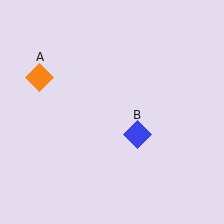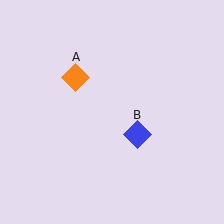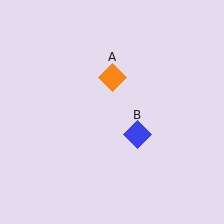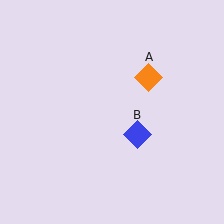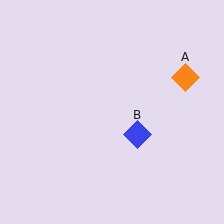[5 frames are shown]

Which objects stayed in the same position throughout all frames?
Blue diamond (object B) remained stationary.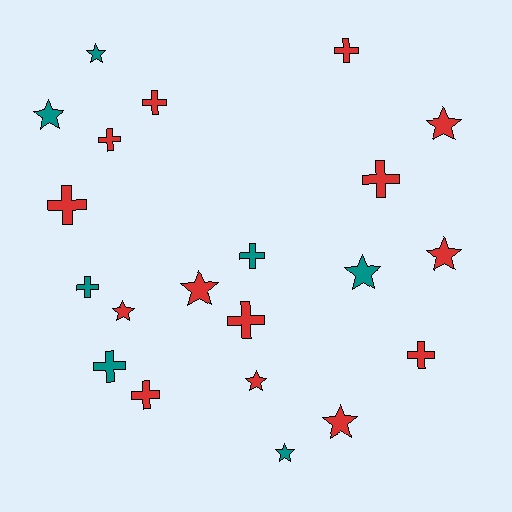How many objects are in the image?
There are 21 objects.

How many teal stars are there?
There are 4 teal stars.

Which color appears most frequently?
Red, with 14 objects.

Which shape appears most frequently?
Cross, with 11 objects.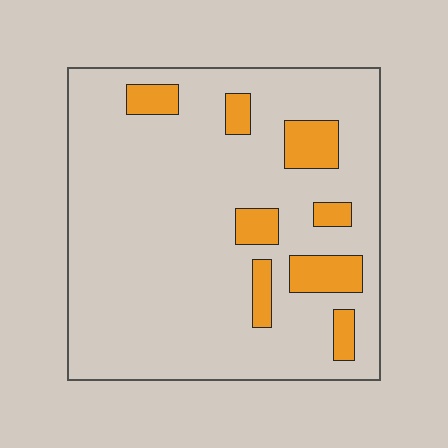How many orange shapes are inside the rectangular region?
8.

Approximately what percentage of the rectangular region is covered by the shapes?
Approximately 15%.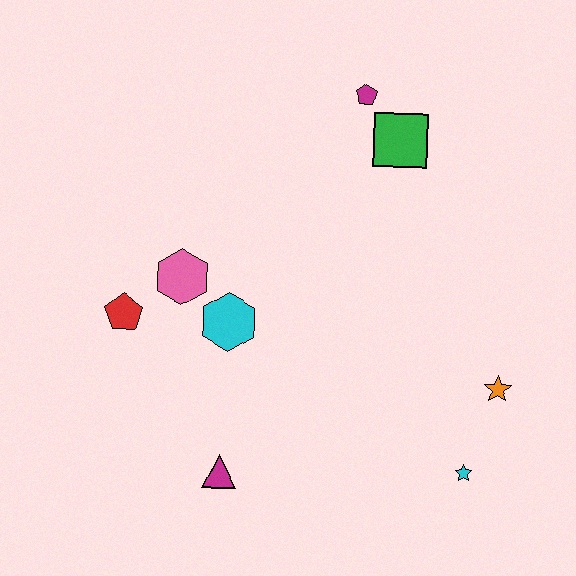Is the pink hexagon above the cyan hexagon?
Yes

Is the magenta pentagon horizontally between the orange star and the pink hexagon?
Yes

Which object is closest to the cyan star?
The orange star is closest to the cyan star.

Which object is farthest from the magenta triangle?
The magenta pentagon is farthest from the magenta triangle.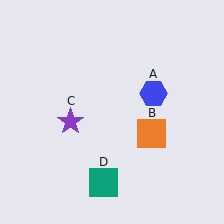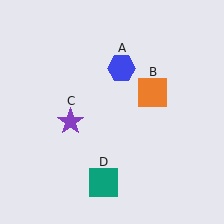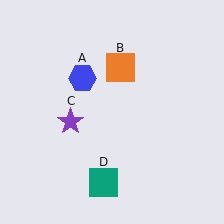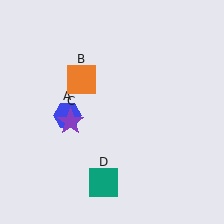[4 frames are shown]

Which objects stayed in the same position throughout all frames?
Purple star (object C) and teal square (object D) remained stationary.